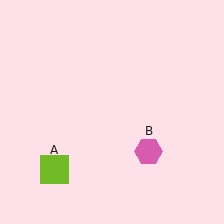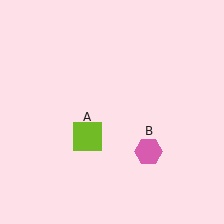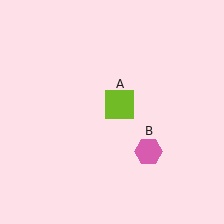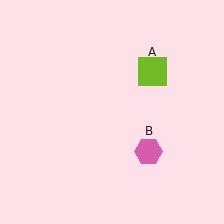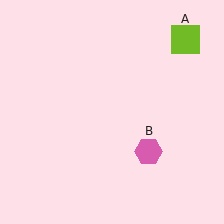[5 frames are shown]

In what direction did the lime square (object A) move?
The lime square (object A) moved up and to the right.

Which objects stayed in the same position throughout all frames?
Pink hexagon (object B) remained stationary.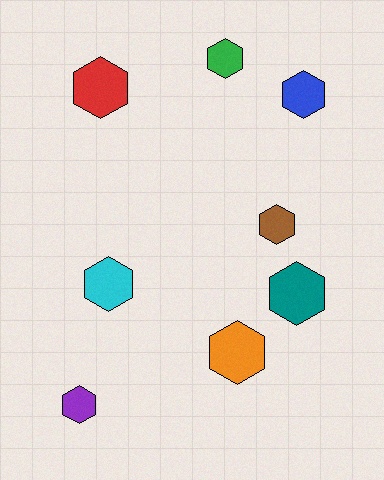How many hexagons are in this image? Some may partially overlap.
There are 8 hexagons.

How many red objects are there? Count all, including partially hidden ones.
There is 1 red object.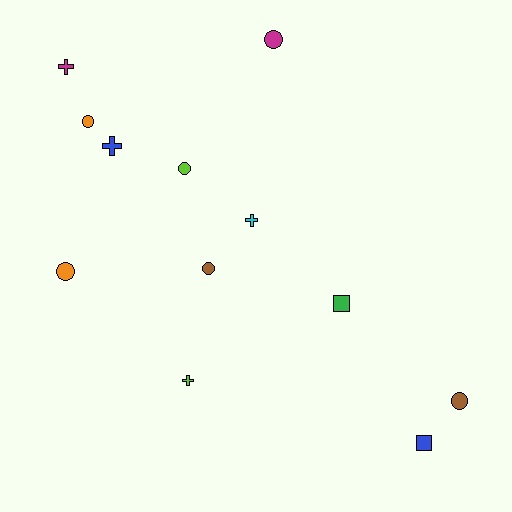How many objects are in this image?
There are 12 objects.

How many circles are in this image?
There are 6 circles.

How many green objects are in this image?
There is 1 green object.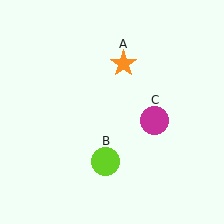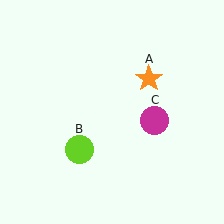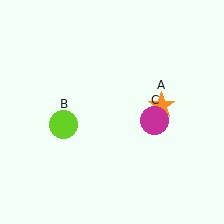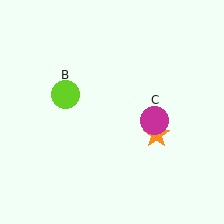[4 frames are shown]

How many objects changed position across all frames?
2 objects changed position: orange star (object A), lime circle (object B).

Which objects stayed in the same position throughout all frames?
Magenta circle (object C) remained stationary.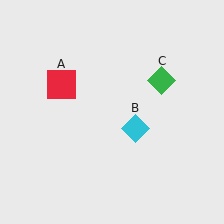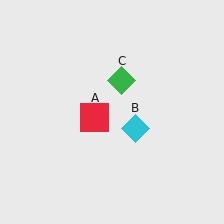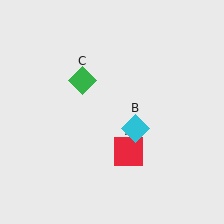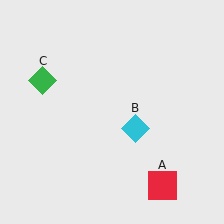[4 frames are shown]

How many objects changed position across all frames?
2 objects changed position: red square (object A), green diamond (object C).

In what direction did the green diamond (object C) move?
The green diamond (object C) moved left.